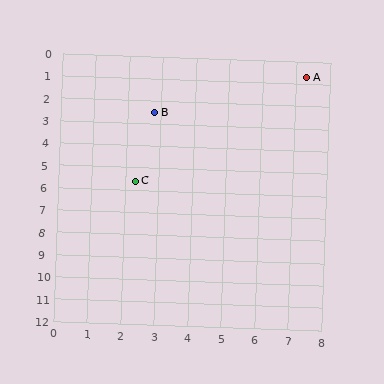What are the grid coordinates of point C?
Point C is at approximately (2.3, 5.6).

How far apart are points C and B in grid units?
Points C and B are about 3.1 grid units apart.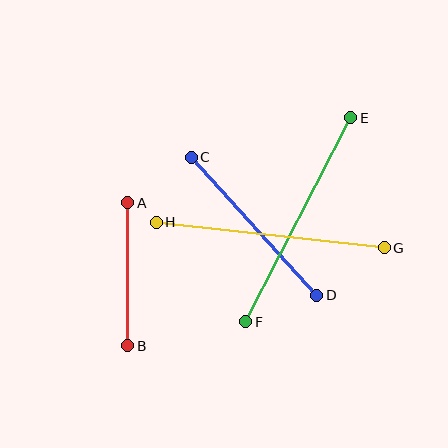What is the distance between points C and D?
The distance is approximately 187 pixels.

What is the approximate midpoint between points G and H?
The midpoint is at approximately (270, 235) pixels.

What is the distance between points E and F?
The distance is approximately 229 pixels.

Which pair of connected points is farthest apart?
Points G and H are farthest apart.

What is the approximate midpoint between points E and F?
The midpoint is at approximately (298, 220) pixels.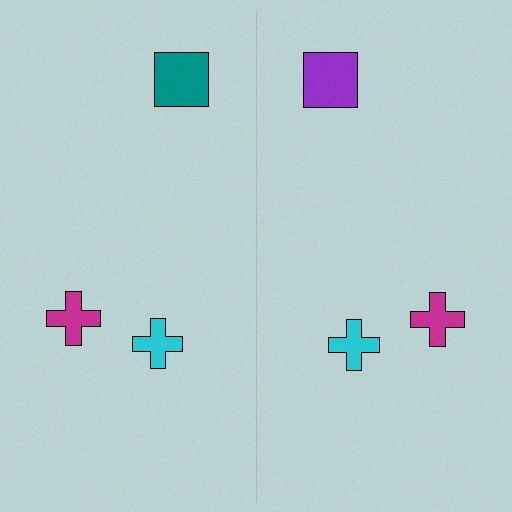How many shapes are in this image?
There are 6 shapes in this image.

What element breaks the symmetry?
The purple square on the right side breaks the symmetry — its mirror counterpart is teal.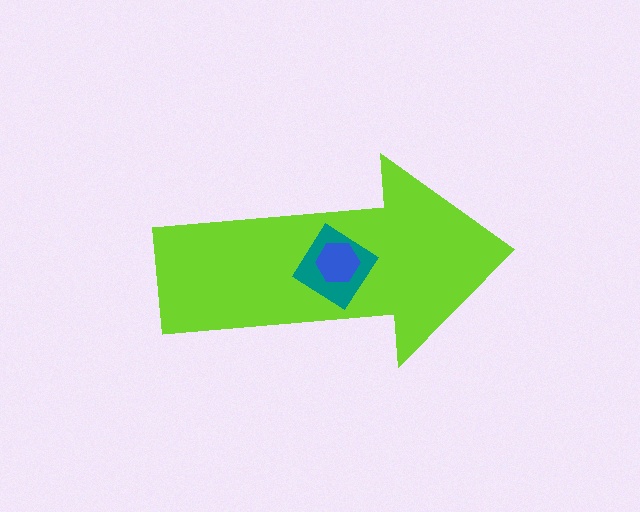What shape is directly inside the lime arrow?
The teal diamond.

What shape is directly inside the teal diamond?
The blue hexagon.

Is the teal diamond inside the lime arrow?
Yes.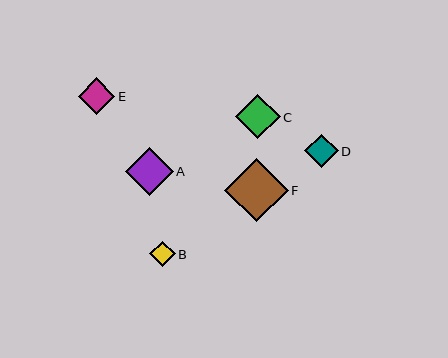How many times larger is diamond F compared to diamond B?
Diamond F is approximately 2.4 times the size of diamond B.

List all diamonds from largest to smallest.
From largest to smallest: F, A, C, E, D, B.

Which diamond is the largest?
Diamond F is the largest with a size of approximately 63 pixels.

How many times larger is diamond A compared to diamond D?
Diamond A is approximately 1.4 times the size of diamond D.